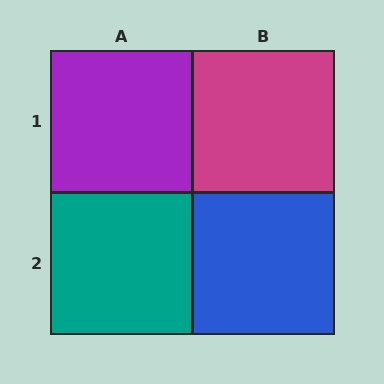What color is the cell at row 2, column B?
Blue.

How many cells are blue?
1 cell is blue.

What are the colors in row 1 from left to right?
Purple, magenta.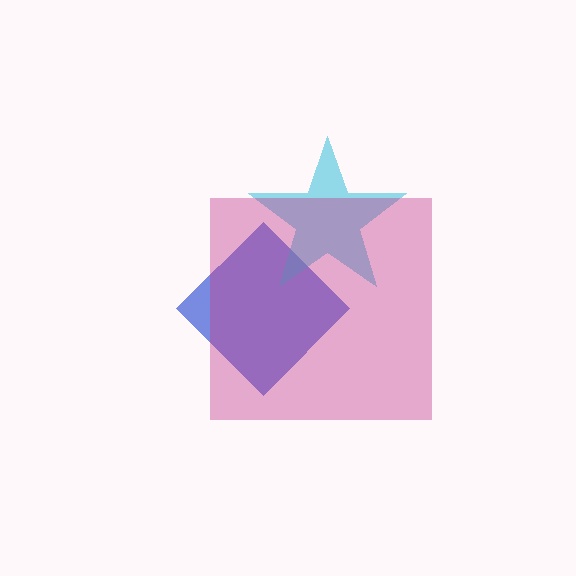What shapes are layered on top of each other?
The layered shapes are: a blue diamond, a cyan star, a magenta square.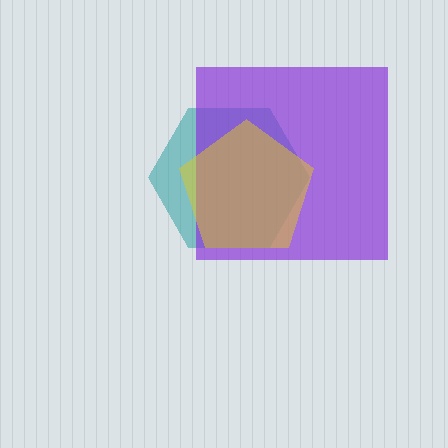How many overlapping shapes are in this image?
There are 3 overlapping shapes in the image.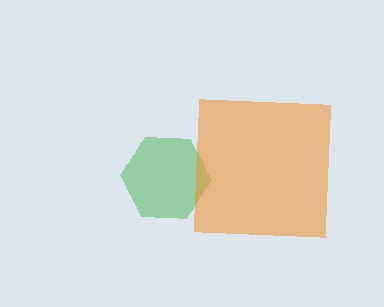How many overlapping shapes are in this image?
There are 2 overlapping shapes in the image.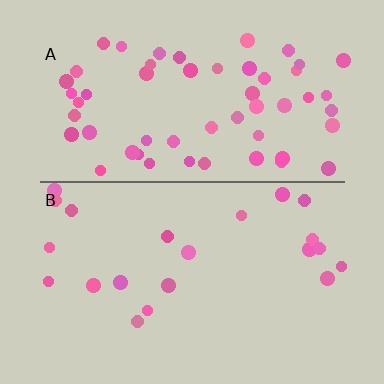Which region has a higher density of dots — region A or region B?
A (the top).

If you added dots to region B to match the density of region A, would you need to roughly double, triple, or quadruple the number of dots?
Approximately triple.